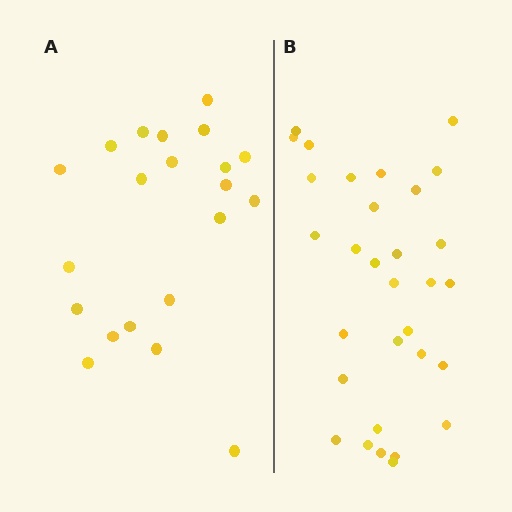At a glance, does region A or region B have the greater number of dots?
Region B (the right region) has more dots.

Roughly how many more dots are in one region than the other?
Region B has roughly 10 or so more dots than region A.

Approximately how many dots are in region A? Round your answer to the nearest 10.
About 20 dots. (The exact count is 21, which rounds to 20.)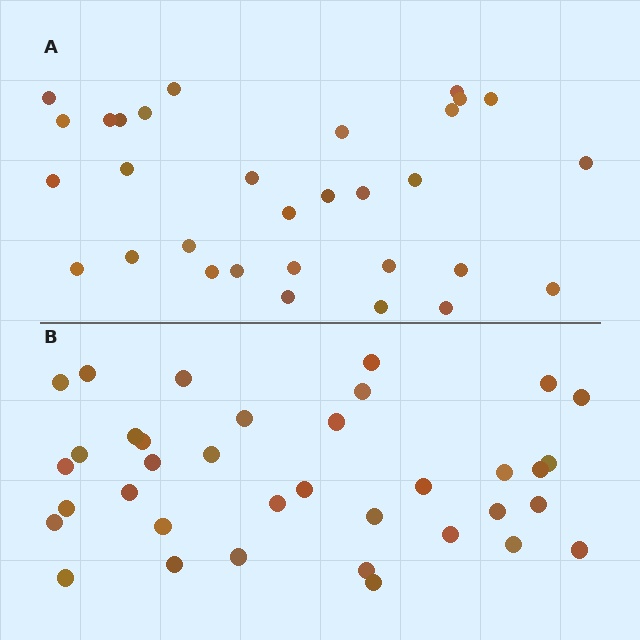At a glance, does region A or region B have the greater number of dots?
Region B (the bottom region) has more dots.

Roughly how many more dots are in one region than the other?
Region B has about 5 more dots than region A.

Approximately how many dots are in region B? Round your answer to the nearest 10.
About 40 dots. (The exact count is 36, which rounds to 40.)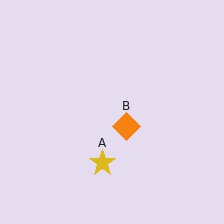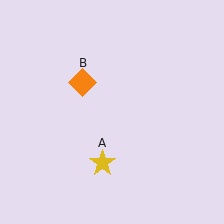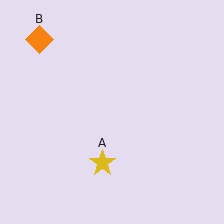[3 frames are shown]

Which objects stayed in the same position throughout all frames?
Yellow star (object A) remained stationary.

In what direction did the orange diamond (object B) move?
The orange diamond (object B) moved up and to the left.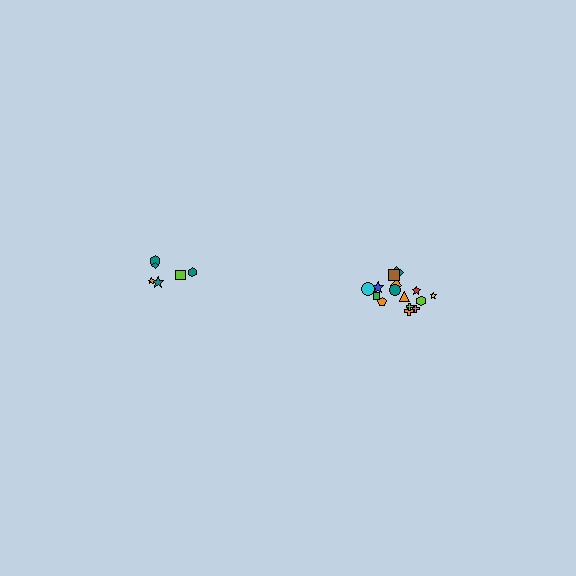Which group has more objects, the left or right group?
The right group.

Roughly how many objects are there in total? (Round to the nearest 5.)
Roughly 20 objects in total.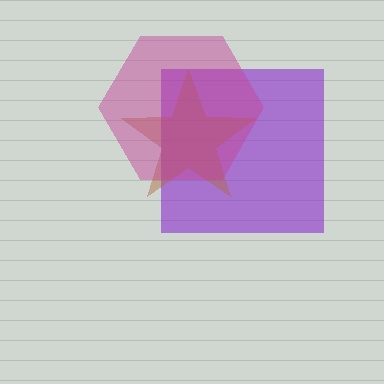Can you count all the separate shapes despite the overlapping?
Yes, there are 3 separate shapes.